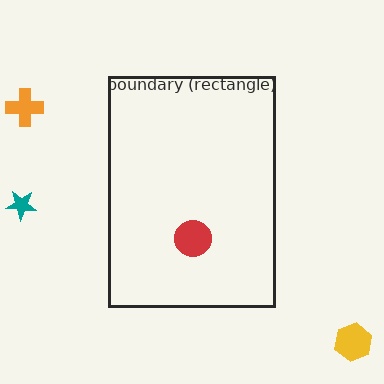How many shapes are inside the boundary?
1 inside, 3 outside.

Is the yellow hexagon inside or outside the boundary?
Outside.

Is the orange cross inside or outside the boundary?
Outside.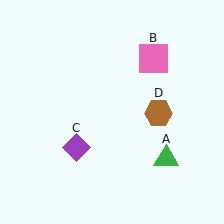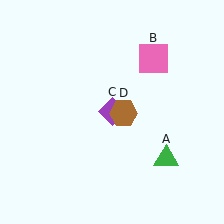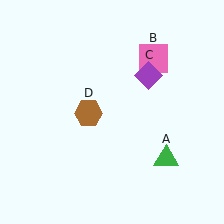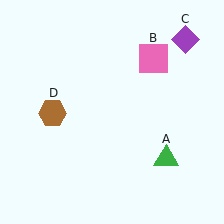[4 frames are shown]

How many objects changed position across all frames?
2 objects changed position: purple diamond (object C), brown hexagon (object D).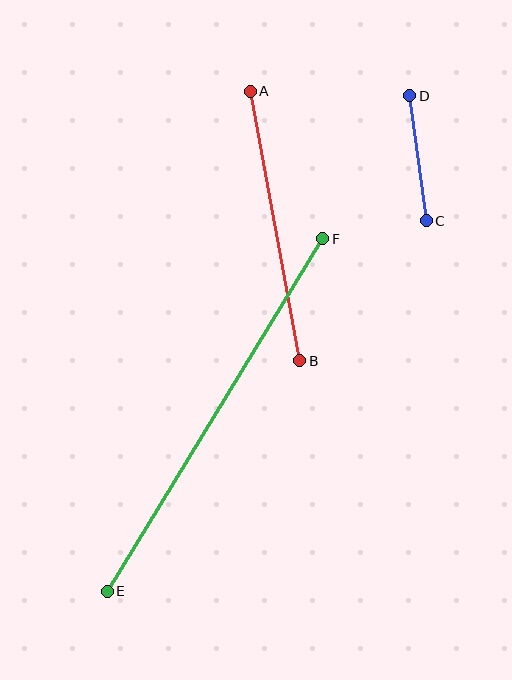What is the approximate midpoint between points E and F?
The midpoint is at approximately (215, 415) pixels.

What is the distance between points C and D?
The distance is approximately 126 pixels.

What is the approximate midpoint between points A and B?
The midpoint is at approximately (275, 226) pixels.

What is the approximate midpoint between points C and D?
The midpoint is at approximately (418, 158) pixels.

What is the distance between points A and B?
The distance is approximately 274 pixels.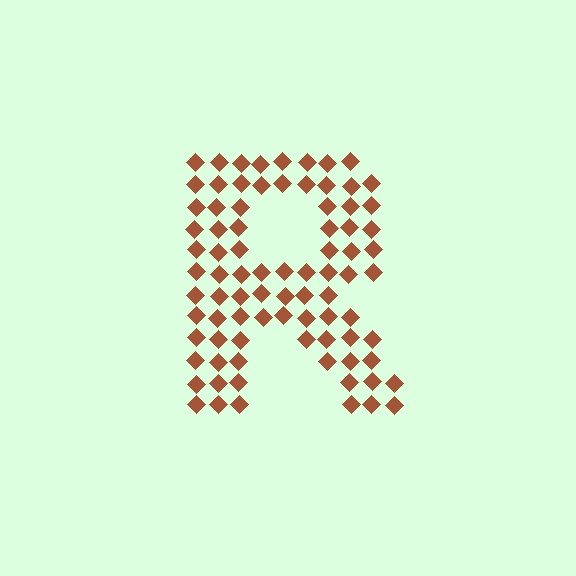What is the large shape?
The large shape is the letter R.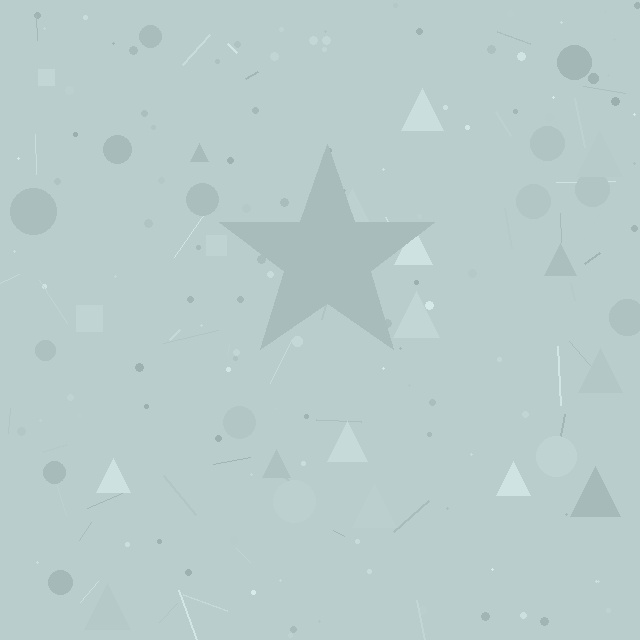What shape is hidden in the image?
A star is hidden in the image.